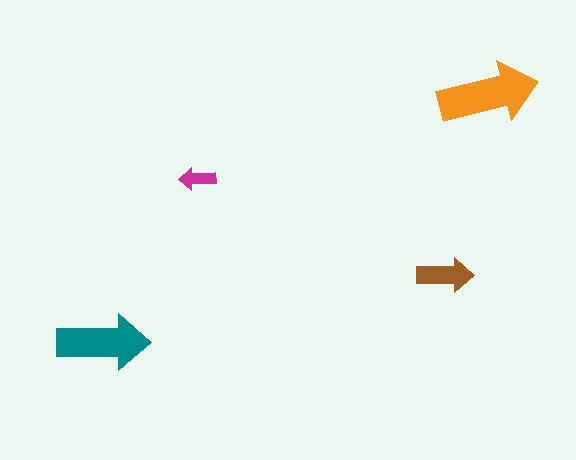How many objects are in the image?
There are 4 objects in the image.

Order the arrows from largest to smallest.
the orange one, the teal one, the brown one, the magenta one.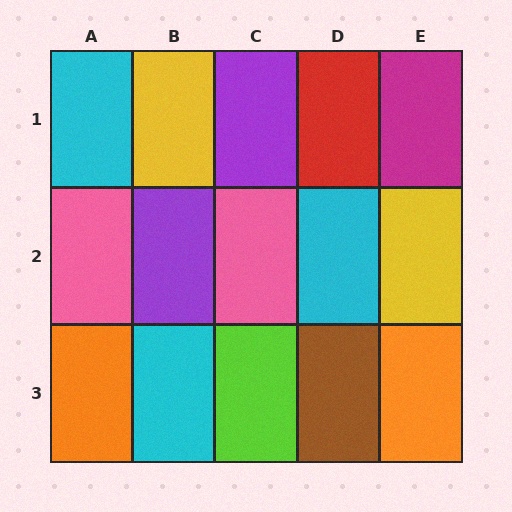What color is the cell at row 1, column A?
Cyan.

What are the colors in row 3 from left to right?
Orange, cyan, lime, brown, orange.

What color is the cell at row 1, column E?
Magenta.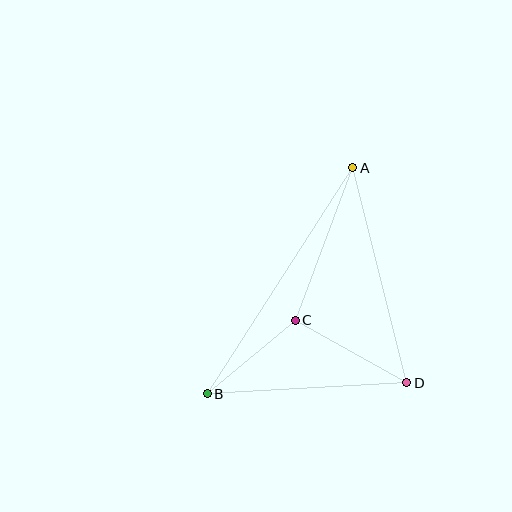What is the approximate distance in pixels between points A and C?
The distance between A and C is approximately 163 pixels.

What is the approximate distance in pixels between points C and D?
The distance between C and D is approximately 128 pixels.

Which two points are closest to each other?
Points B and C are closest to each other.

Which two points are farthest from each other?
Points A and B are farthest from each other.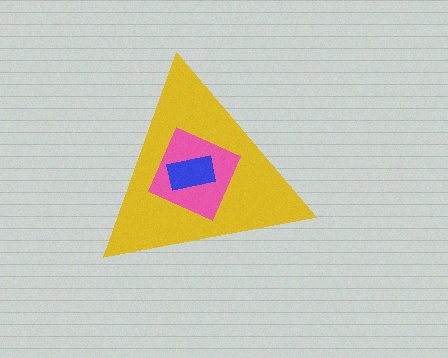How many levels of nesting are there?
3.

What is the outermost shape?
The yellow triangle.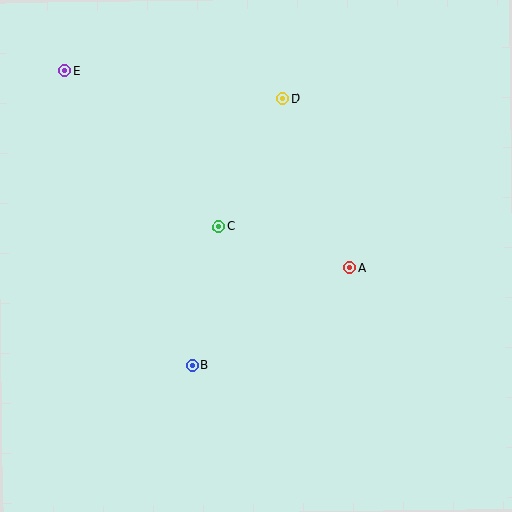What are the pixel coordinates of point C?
Point C is at (218, 227).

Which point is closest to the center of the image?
Point C at (218, 227) is closest to the center.